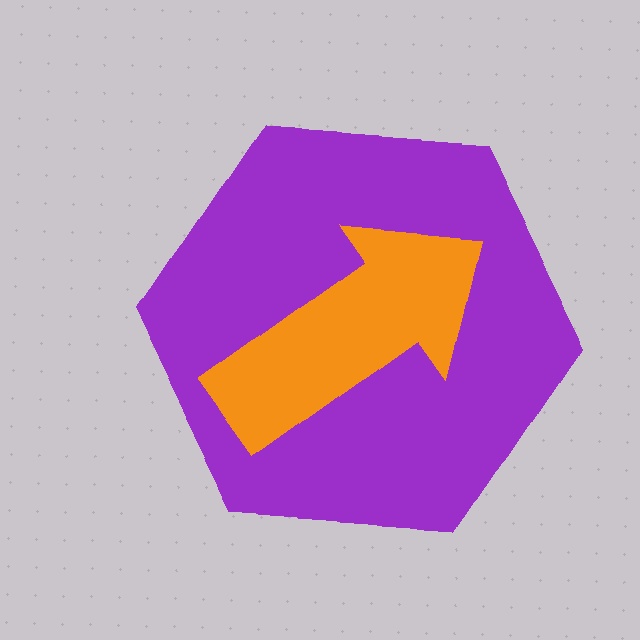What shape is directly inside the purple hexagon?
The orange arrow.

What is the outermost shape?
The purple hexagon.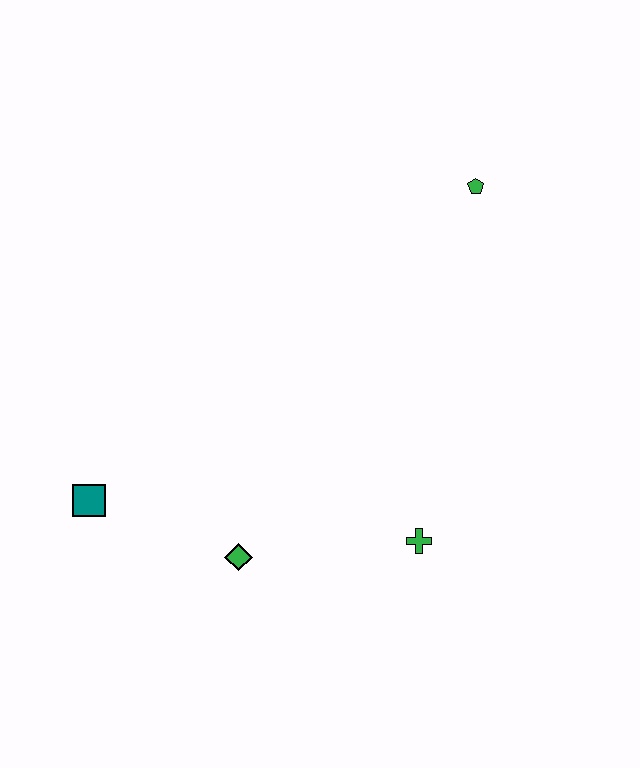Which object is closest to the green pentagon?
The green cross is closest to the green pentagon.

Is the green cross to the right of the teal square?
Yes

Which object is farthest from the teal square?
The green pentagon is farthest from the teal square.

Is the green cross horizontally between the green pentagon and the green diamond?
Yes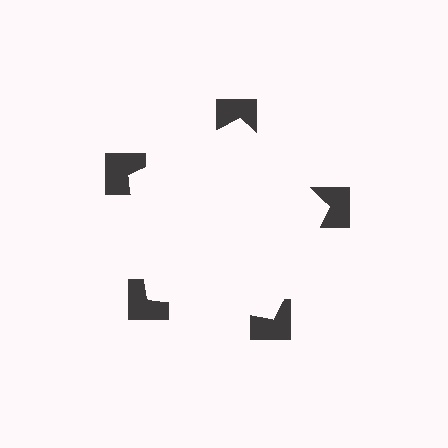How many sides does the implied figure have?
5 sides.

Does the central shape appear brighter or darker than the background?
It typically appears slightly brighter than the background, even though no actual brightness change is drawn.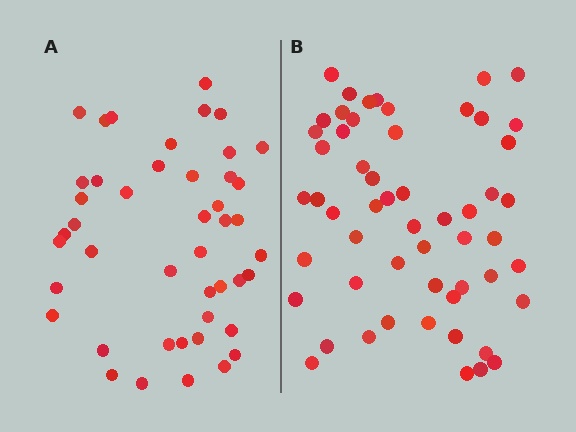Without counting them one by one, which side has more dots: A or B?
Region B (the right region) has more dots.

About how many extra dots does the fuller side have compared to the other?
Region B has roughly 10 or so more dots than region A.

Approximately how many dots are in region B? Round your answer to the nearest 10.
About 60 dots. (The exact count is 55, which rounds to 60.)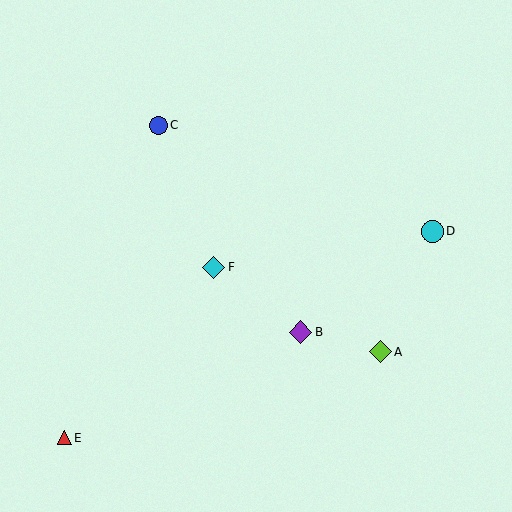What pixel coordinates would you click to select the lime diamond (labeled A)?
Click at (381, 352) to select the lime diamond A.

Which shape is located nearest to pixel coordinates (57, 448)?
The red triangle (labeled E) at (64, 438) is nearest to that location.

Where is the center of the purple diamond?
The center of the purple diamond is at (301, 332).